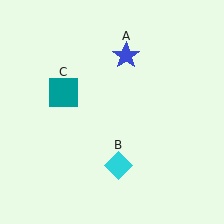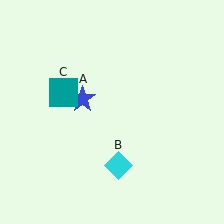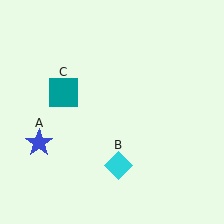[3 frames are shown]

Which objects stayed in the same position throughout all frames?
Cyan diamond (object B) and teal square (object C) remained stationary.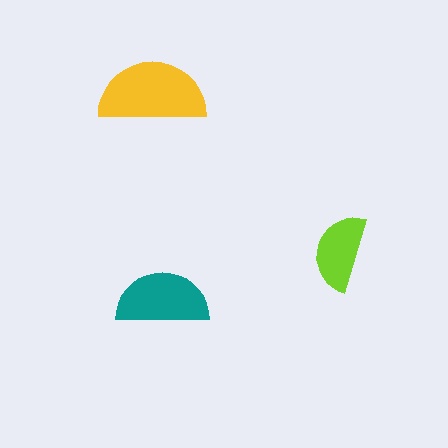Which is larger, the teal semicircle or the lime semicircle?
The teal one.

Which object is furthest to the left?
The yellow semicircle is leftmost.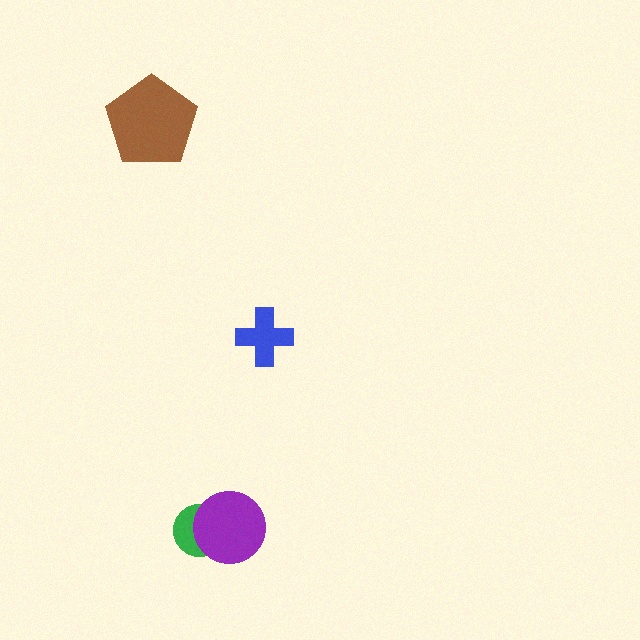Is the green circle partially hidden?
Yes, it is partially covered by another shape.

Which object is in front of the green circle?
The purple circle is in front of the green circle.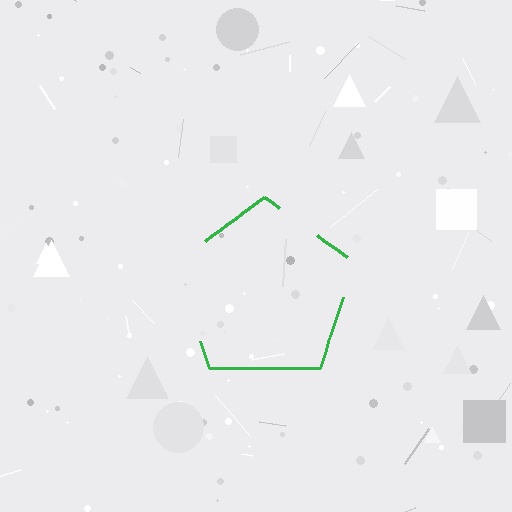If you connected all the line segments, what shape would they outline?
They would outline a pentagon.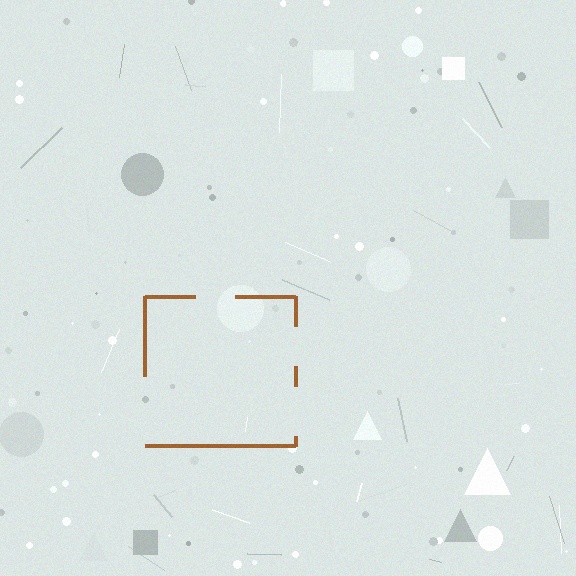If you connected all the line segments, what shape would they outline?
They would outline a square.